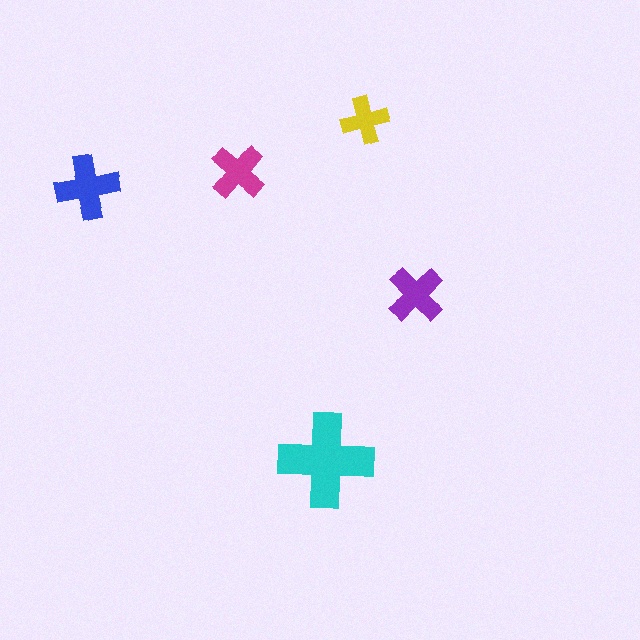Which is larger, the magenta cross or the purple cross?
The purple one.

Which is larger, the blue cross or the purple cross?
The blue one.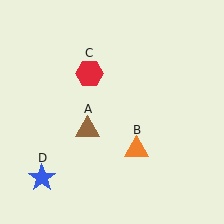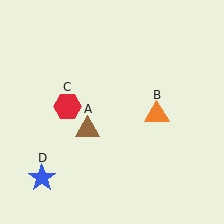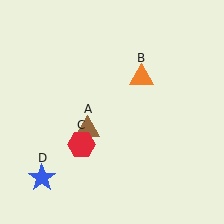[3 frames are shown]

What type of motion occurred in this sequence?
The orange triangle (object B), red hexagon (object C) rotated counterclockwise around the center of the scene.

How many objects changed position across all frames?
2 objects changed position: orange triangle (object B), red hexagon (object C).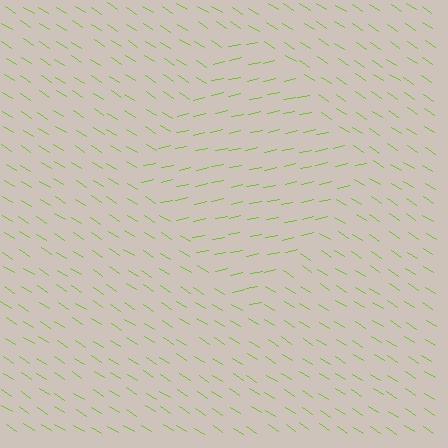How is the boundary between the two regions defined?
The boundary is defined purely by a change in line orientation (approximately 45 degrees difference). All lines are the same color and thickness.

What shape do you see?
I see a diamond.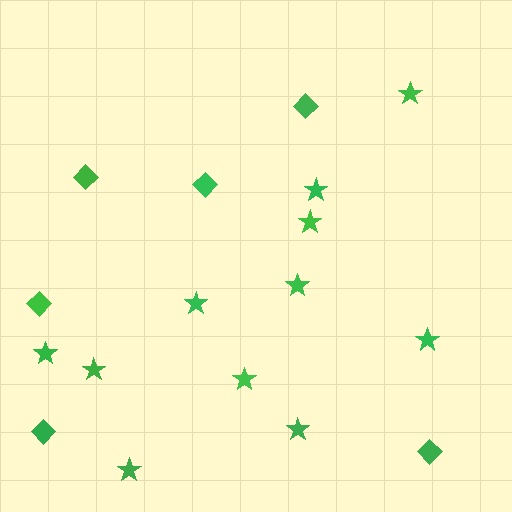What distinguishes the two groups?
There are 2 groups: one group of stars (11) and one group of diamonds (6).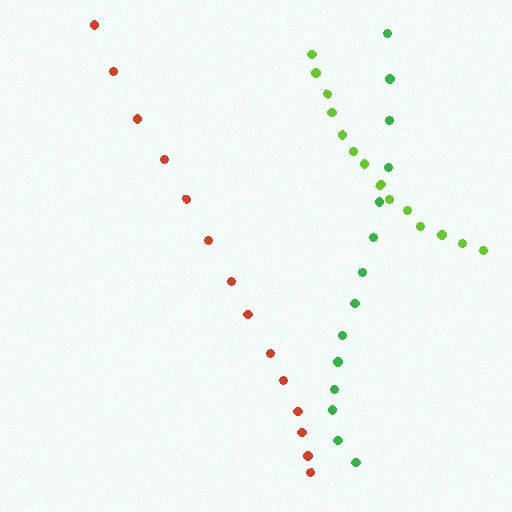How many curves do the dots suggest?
There are 3 distinct paths.